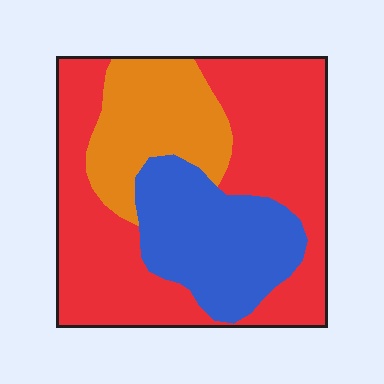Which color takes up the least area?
Orange, at roughly 20%.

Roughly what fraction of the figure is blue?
Blue takes up between a quarter and a half of the figure.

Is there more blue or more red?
Red.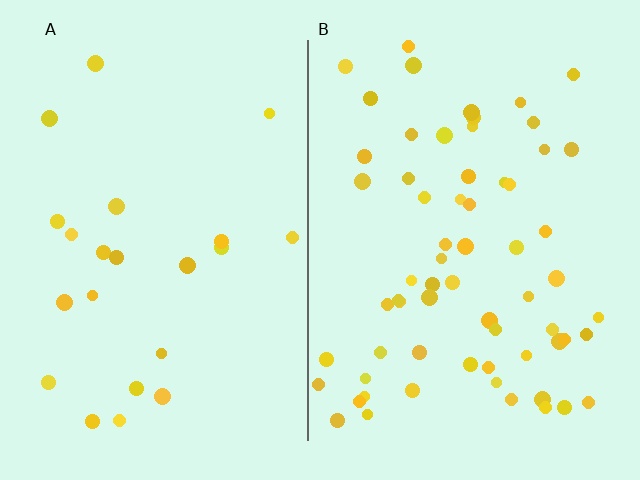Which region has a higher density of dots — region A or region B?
B (the right).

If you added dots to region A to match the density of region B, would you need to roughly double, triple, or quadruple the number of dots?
Approximately triple.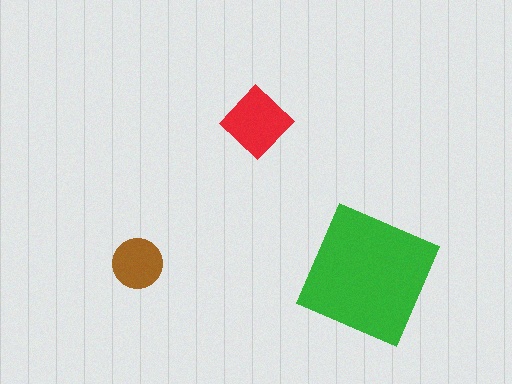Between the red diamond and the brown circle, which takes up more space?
The red diamond.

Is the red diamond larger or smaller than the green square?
Smaller.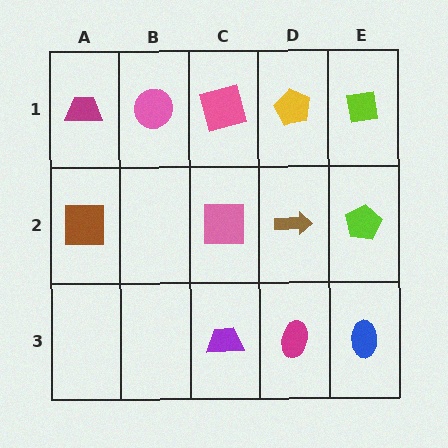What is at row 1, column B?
A pink circle.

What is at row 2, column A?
A brown square.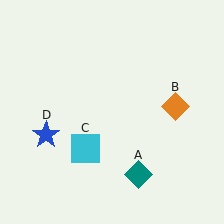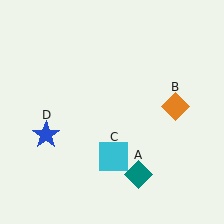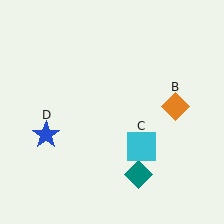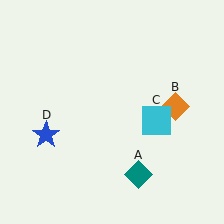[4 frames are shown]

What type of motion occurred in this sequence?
The cyan square (object C) rotated counterclockwise around the center of the scene.